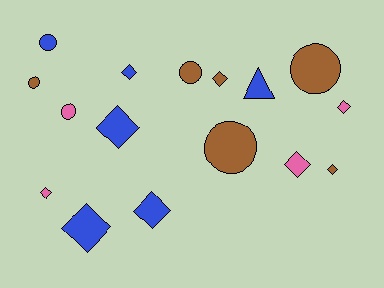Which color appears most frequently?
Blue, with 6 objects.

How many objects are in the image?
There are 16 objects.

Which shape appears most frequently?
Diamond, with 9 objects.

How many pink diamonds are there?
There are 3 pink diamonds.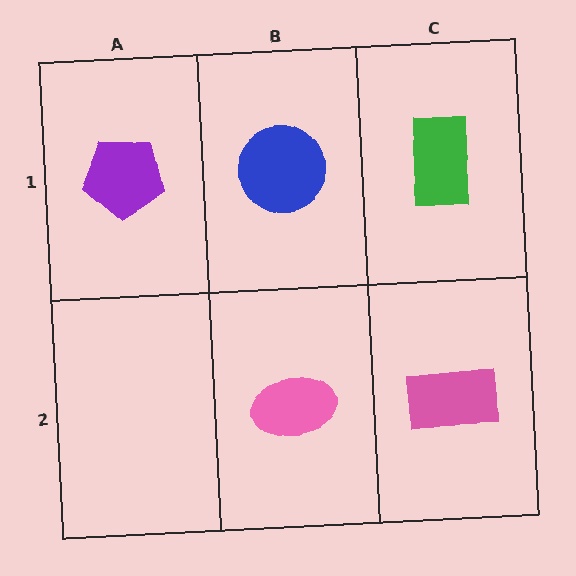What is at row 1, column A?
A purple pentagon.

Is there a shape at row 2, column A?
No, that cell is empty.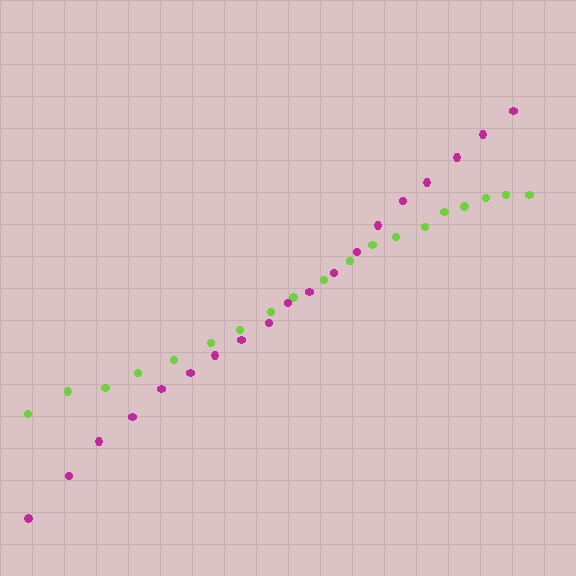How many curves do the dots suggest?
There are 2 distinct paths.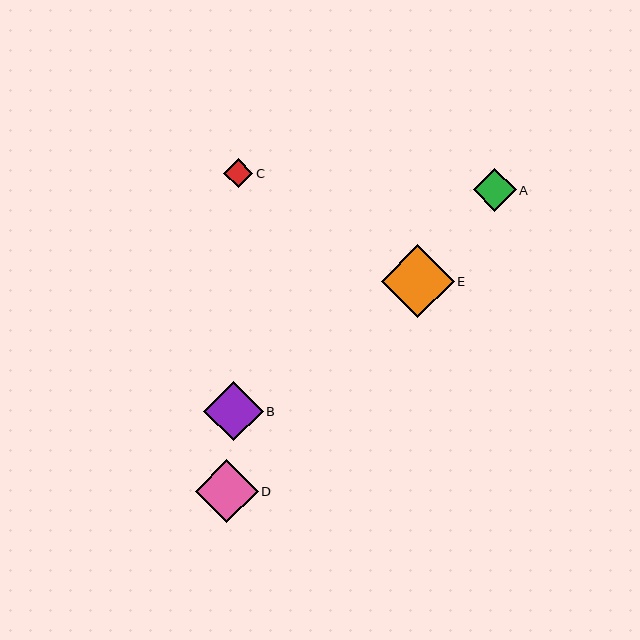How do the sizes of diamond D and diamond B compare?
Diamond D and diamond B are approximately the same size.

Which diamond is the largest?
Diamond E is the largest with a size of approximately 73 pixels.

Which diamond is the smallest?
Diamond C is the smallest with a size of approximately 29 pixels.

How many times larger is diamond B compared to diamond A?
Diamond B is approximately 1.4 times the size of diamond A.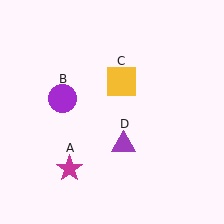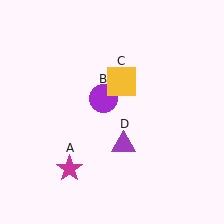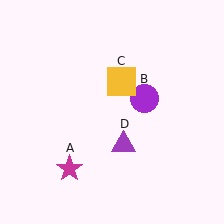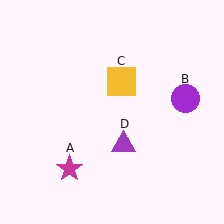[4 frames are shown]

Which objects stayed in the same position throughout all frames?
Magenta star (object A) and yellow square (object C) and purple triangle (object D) remained stationary.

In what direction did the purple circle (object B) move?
The purple circle (object B) moved right.